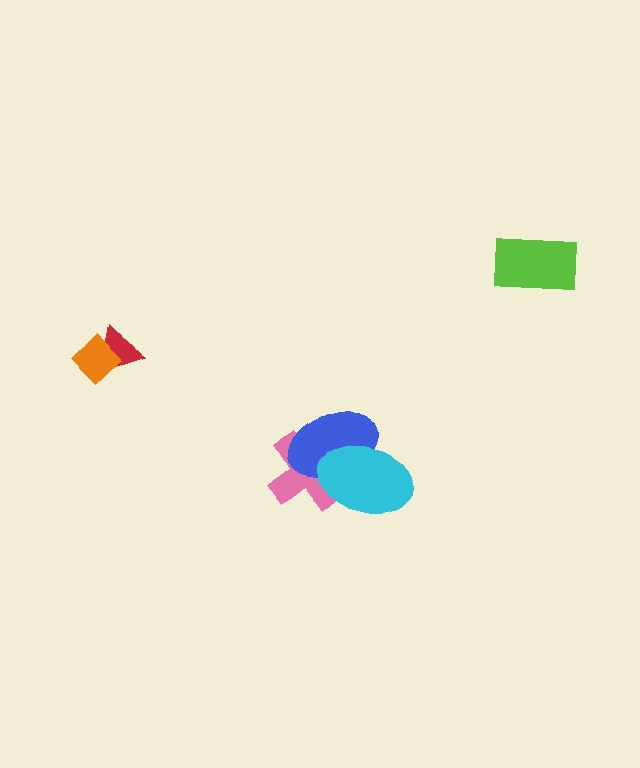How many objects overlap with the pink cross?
2 objects overlap with the pink cross.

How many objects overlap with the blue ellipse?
2 objects overlap with the blue ellipse.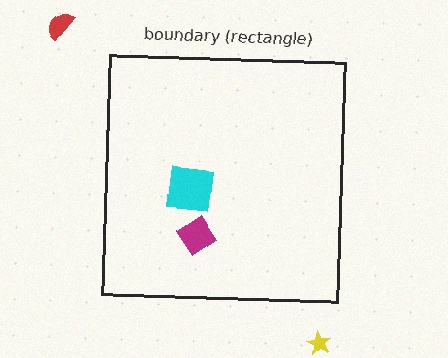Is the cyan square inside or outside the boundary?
Inside.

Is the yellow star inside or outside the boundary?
Outside.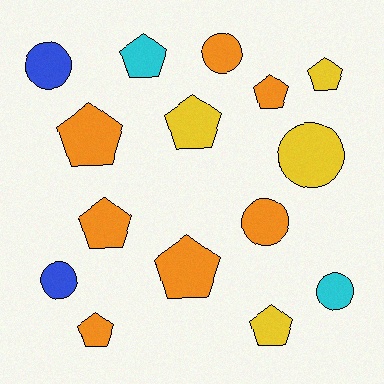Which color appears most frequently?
Orange, with 7 objects.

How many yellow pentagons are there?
There are 3 yellow pentagons.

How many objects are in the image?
There are 15 objects.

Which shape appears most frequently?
Pentagon, with 9 objects.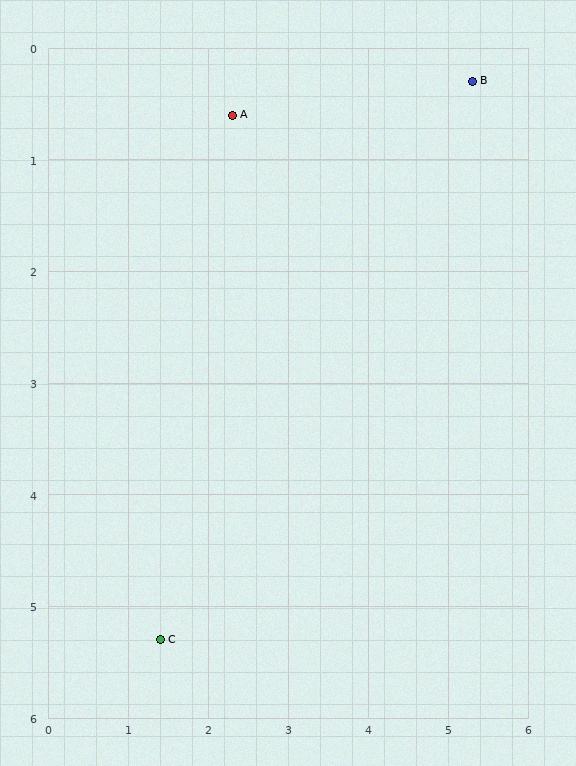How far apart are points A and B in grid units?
Points A and B are about 3.0 grid units apart.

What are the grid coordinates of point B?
Point B is at approximately (5.3, 0.3).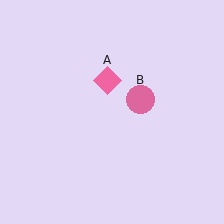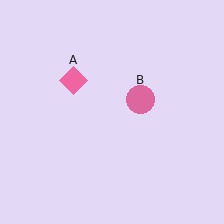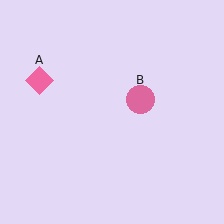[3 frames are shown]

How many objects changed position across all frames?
1 object changed position: pink diamond (object A).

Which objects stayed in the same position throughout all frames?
Pink circle (object B) remained stationary.